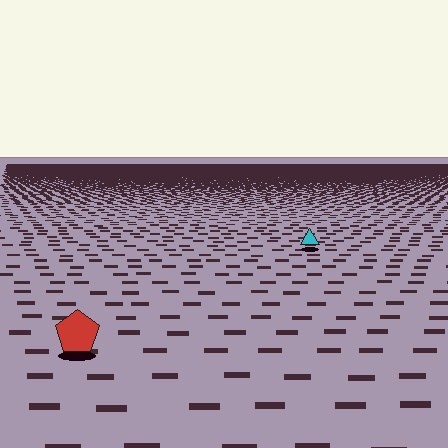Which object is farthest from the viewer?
The cyan triangle is farthest from the viewer. It appears smaller and the ground texture around it is denser.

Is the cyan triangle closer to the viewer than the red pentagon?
No. The red pentagon is closer — you can tell from the texture gradient: the ground texture is coarser near it.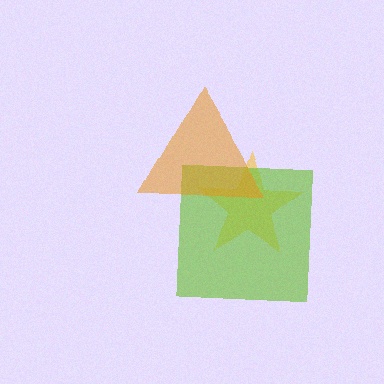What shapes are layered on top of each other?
The layered shapes are: a yellow star, a lime square, an orange triangle.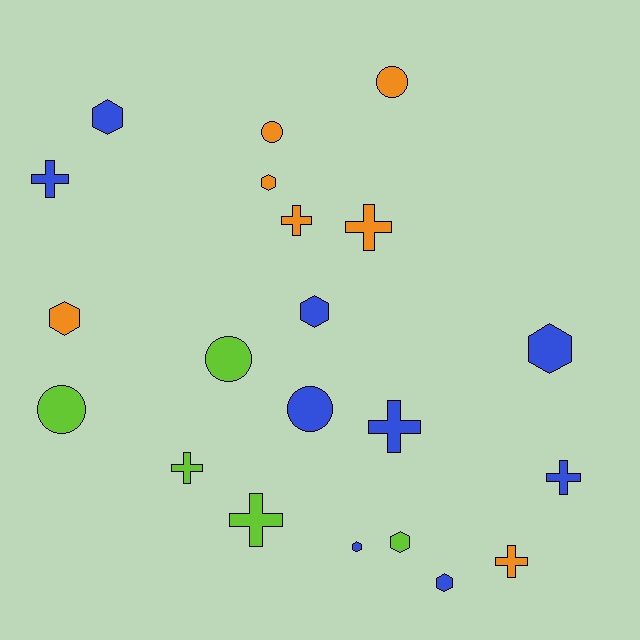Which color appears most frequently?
Blue, with 9 objects.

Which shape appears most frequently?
Hexagon, with 8 objects.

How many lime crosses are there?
There are 2 lime crosses.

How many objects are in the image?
There are 21 objects.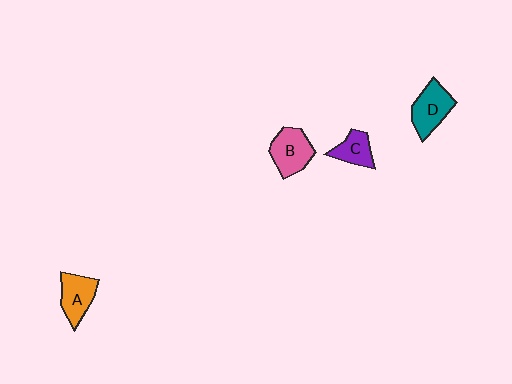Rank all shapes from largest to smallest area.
From largest to smallest: D (teal), B (pink), A (orange), C (purple).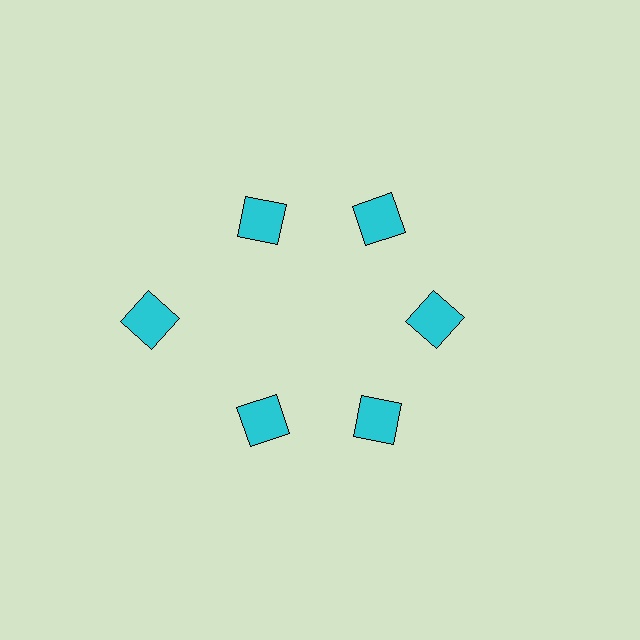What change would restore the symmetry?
The symmetry would be restored by moving it inward, back onto the ring so that all 6 squares sit at equal angles and equal distance from the center.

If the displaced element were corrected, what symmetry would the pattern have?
It would have 6-fold rotational symmetry — the pattern would map onto itself every 60 degrees.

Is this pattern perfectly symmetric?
No. The 6 cyan squares are arranged in a ring, but one element near the 9 o'clock position is pushed outward from the center, breaking the 6-fold rotational symmetry.